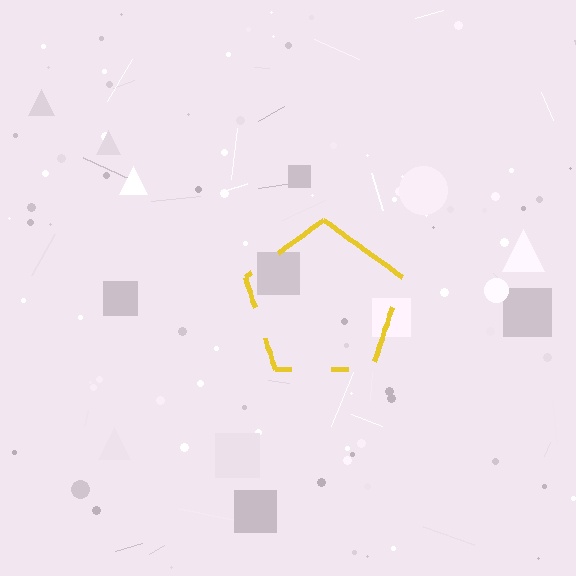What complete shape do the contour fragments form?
The contour fragments form a pentagon.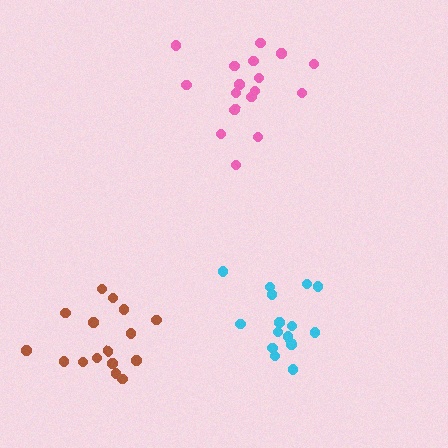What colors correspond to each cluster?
The clusters are colored: cyan, brown, pink.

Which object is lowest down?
The brown cluster is bottommost.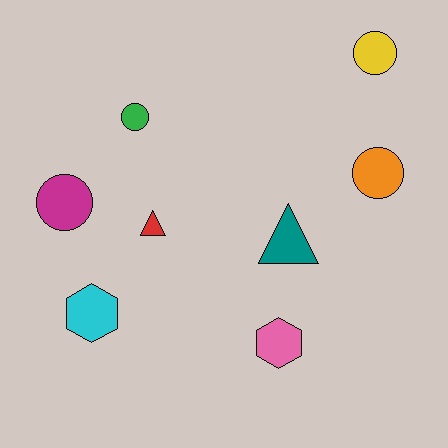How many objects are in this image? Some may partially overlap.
There are 8 objects.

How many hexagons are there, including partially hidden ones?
There are 2 hexagons.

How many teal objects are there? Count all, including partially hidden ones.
There is 1 teal object.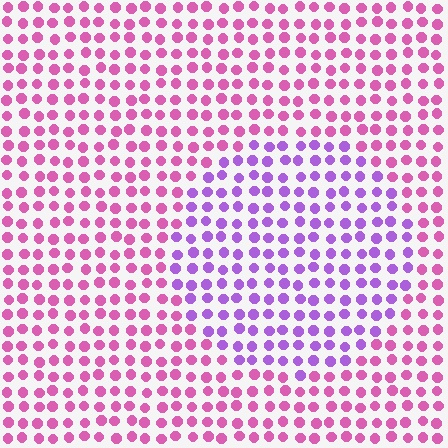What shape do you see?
I see a circle.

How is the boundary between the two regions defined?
The boundary is defined purely by a slight shift in hue (about 42 degrees). Spacing, size, and orientation are identical on both sides.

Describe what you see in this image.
The image is filled with small pink elements in a uniform arrangement. A circle-shaped region is visible where the elements are tinted to a slightly different hue, forming a subtle color boundary.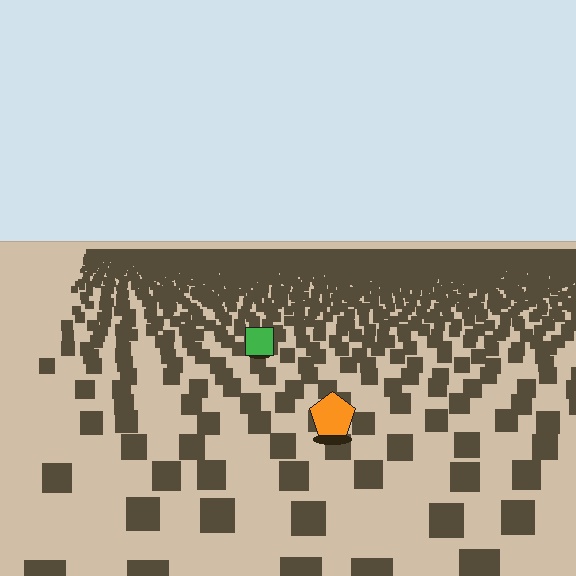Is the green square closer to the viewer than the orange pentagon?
No. The orange pentagon is closer — you can tell from the texture gradient: the ground texture is coarser near it.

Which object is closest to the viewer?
The orange pentagon is closest. The texture marks near it are larger and more spread out.